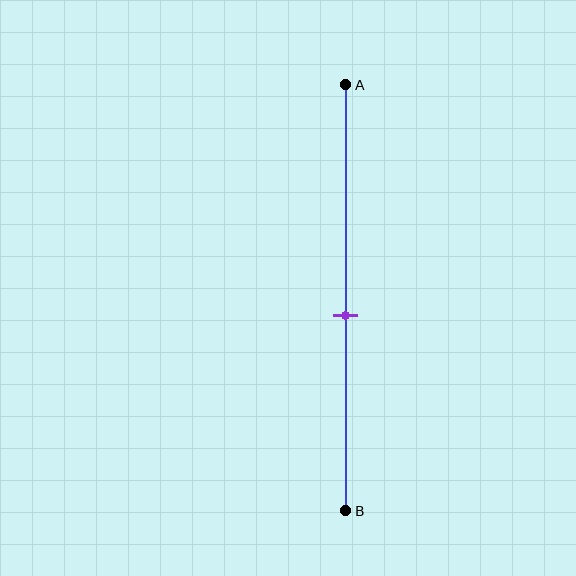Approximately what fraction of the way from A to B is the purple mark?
The purple mark is approximately 55% of the way from A to B.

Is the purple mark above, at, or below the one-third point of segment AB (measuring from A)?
The purple mark is below the one-third point of segment AB.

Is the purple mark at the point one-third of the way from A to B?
No, the mark is at about 55% from A, not at the 33% one-third point.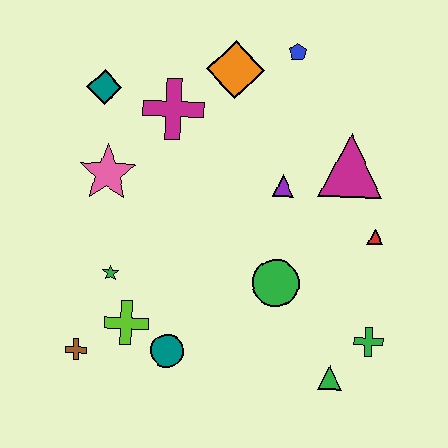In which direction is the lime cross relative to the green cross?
The lime cross is to the left of the green cross.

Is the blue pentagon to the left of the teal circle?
No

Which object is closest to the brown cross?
The lime cross is closest to the brown cross.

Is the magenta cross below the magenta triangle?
No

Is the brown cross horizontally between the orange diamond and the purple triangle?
No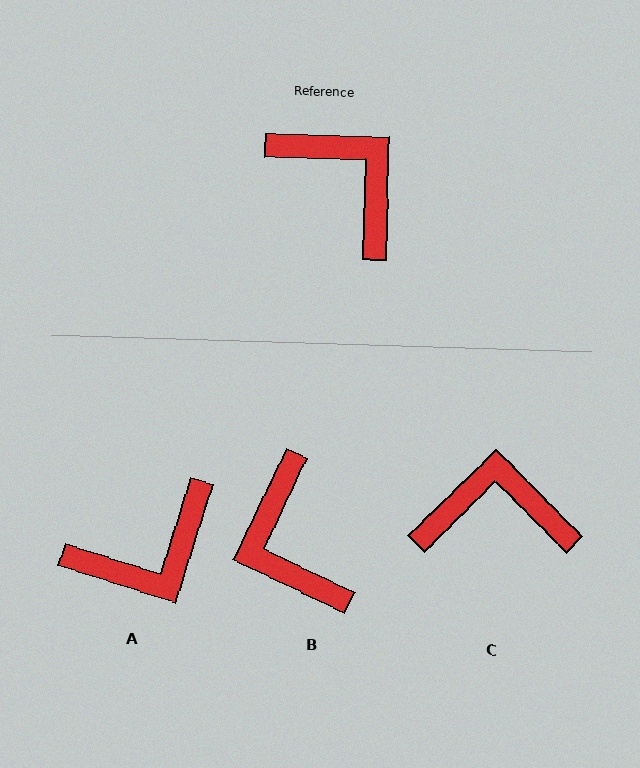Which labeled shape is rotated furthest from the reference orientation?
B, about 156 degrees away.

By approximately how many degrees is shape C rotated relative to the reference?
Approximately 46 degrees counter-clockwise.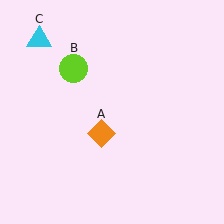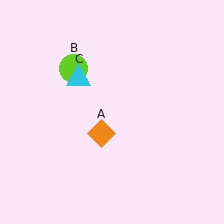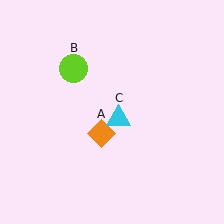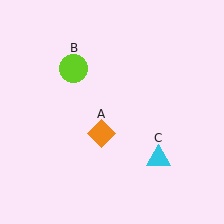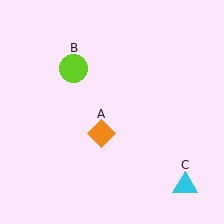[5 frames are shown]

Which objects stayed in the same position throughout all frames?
Orange diamond (object A) and lime circle (object B) remained stationary.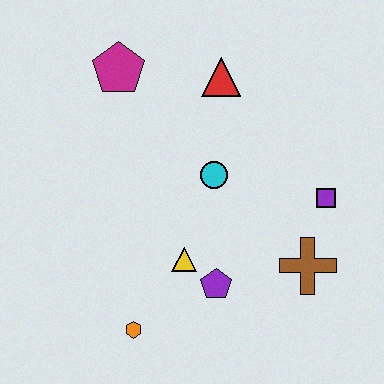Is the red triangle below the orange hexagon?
No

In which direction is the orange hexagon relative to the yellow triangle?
The orange hexagon is below the yellow triangle.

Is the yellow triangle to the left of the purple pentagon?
Yes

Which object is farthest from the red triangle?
The orange hexagon is farthest from the red triangle.